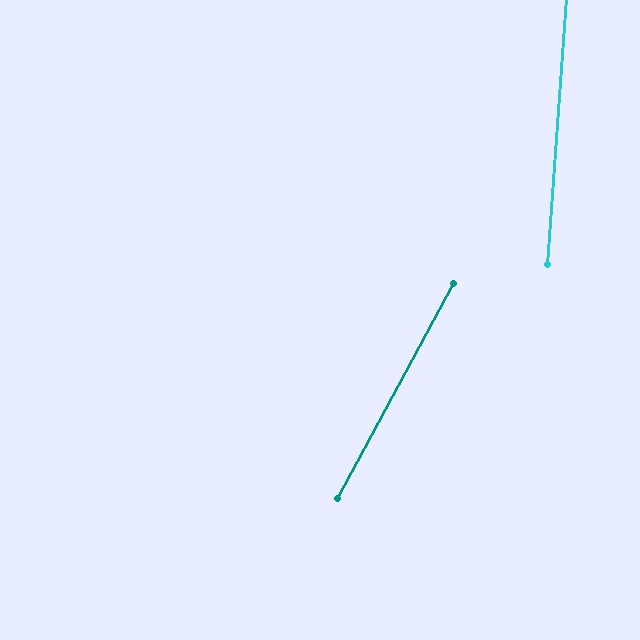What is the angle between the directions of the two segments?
Approximately 24 degrees.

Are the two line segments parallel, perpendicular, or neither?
Neither parallel nor perpendicular — they differ by about 24°.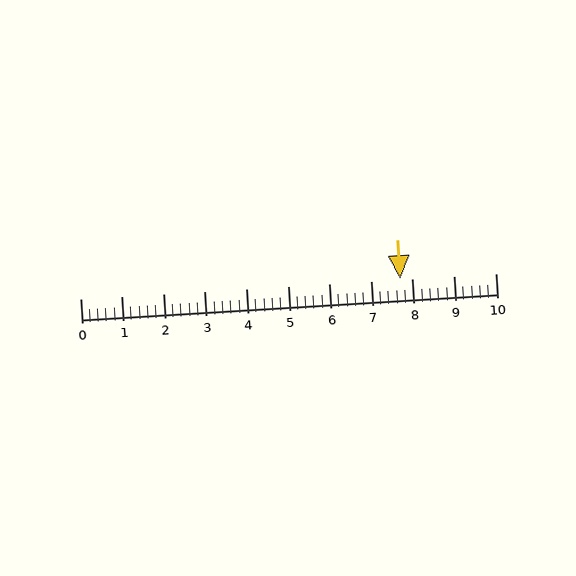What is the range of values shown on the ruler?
The ruler shows values from 0 to 10.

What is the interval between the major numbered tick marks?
The major tick marks are spaced 1 units apart.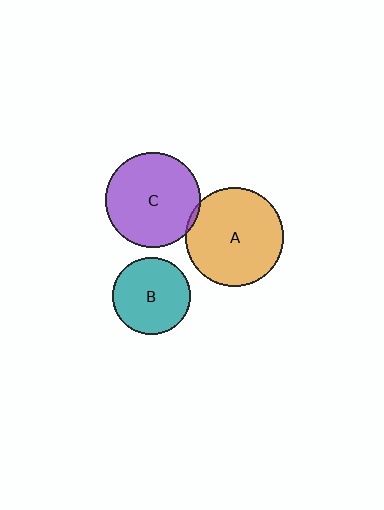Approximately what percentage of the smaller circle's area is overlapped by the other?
Approximately 5%.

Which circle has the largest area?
Circle A (orange).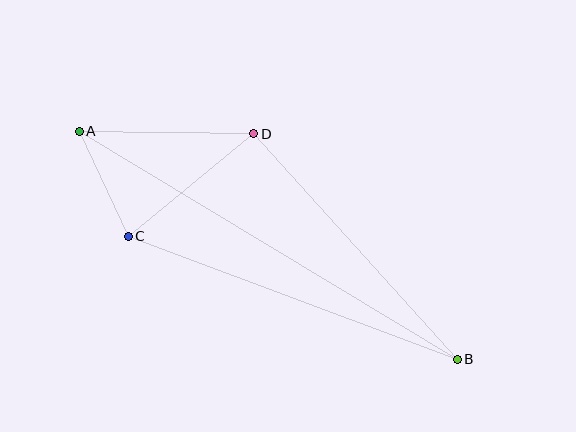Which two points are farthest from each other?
Points A and B are farthest from each other.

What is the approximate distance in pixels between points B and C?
The distance between B and C is approximately 351 pixels.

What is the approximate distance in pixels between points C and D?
The distance between C and D is approximately 162 pixels.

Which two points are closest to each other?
Points A and C are closest to each other.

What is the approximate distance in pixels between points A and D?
The distance between A and D is approximately 175 pixels.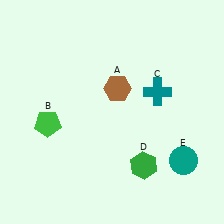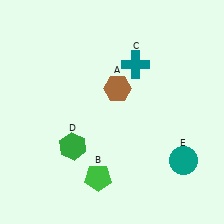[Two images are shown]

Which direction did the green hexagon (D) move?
The green hexagon (D) moved left.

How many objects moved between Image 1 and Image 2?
3 objects moved between the two images.